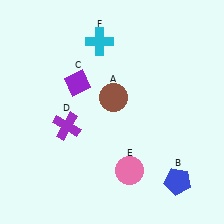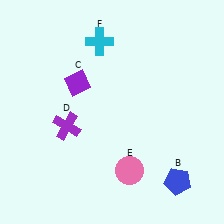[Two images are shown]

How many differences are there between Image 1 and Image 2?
There is 1 difference between the two images.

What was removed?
The brown circle (A) was removed in Image 2.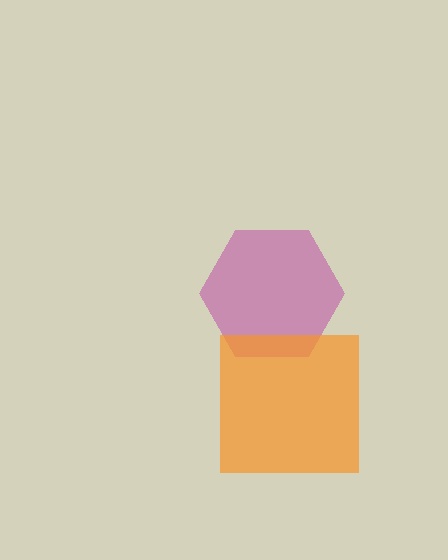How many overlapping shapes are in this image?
There are 2 overlapping shapes in the image.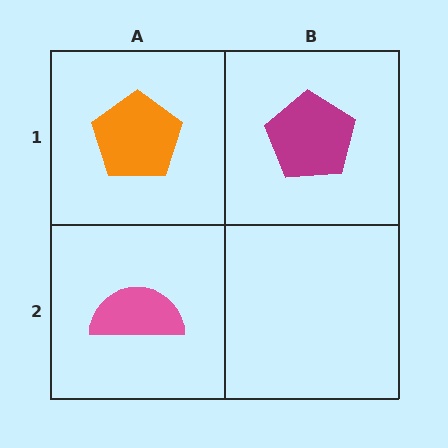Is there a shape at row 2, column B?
No, that cell is empty.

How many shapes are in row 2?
1 shape.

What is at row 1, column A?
An orange pentagon.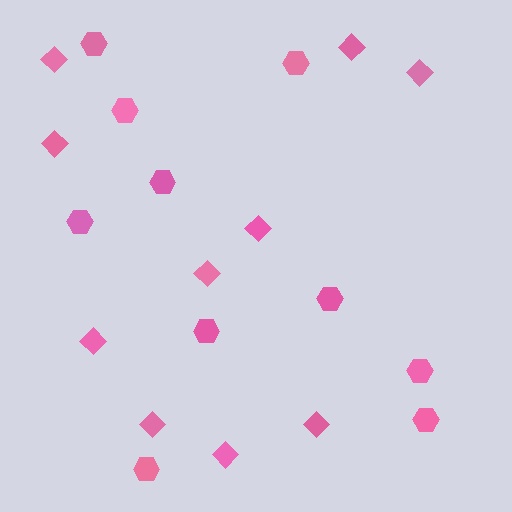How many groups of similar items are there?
There are 2 groups: one group of hexagons (10) and one group of diamonds (10).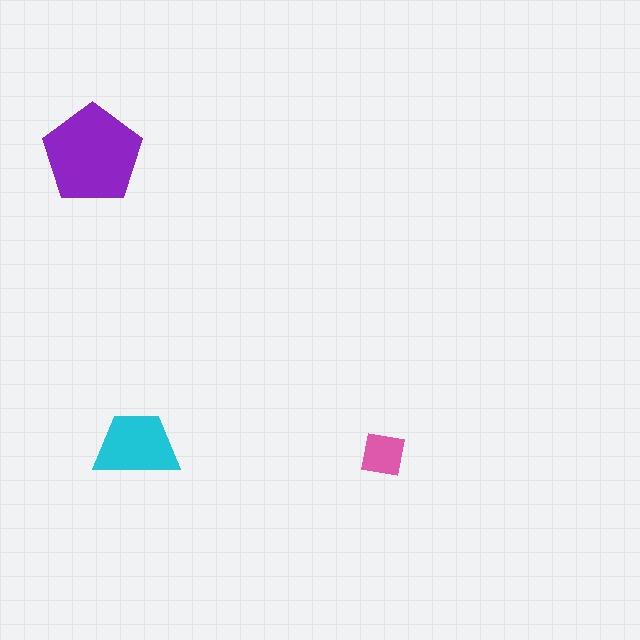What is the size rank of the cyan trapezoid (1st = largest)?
2nd.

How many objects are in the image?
There are 3 objects in the image.